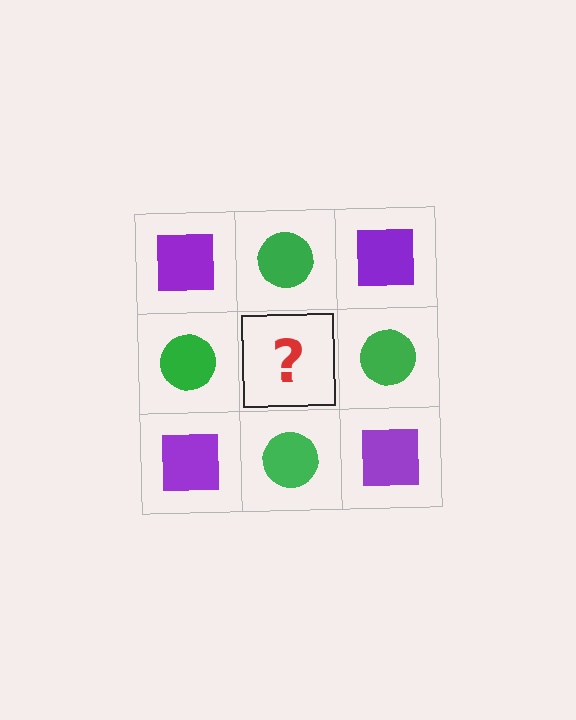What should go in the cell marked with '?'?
The missing cell should contain a purple square.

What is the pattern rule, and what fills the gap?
The rule is that it alternates purple square and green circle in a checkerboard pattern. The gap should be filled with a purple square.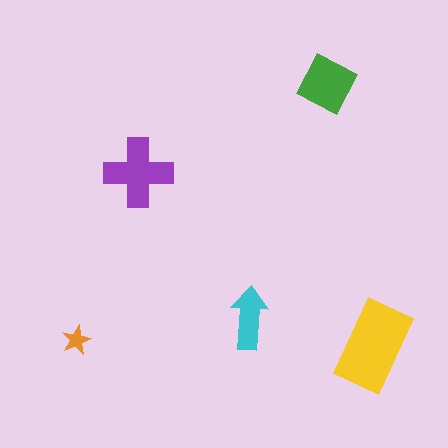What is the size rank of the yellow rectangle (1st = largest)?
1st.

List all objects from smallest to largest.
The orange star, the cyan arrow, the green diamond, the purple cross, the yellow rectangle.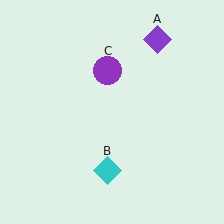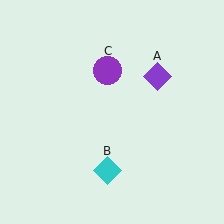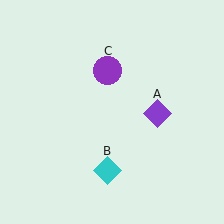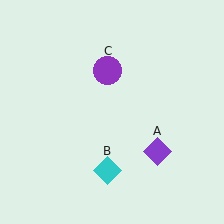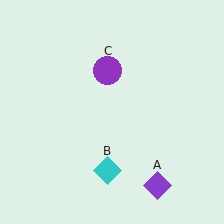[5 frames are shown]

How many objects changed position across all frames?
1 object changed position: purple diamond (object A).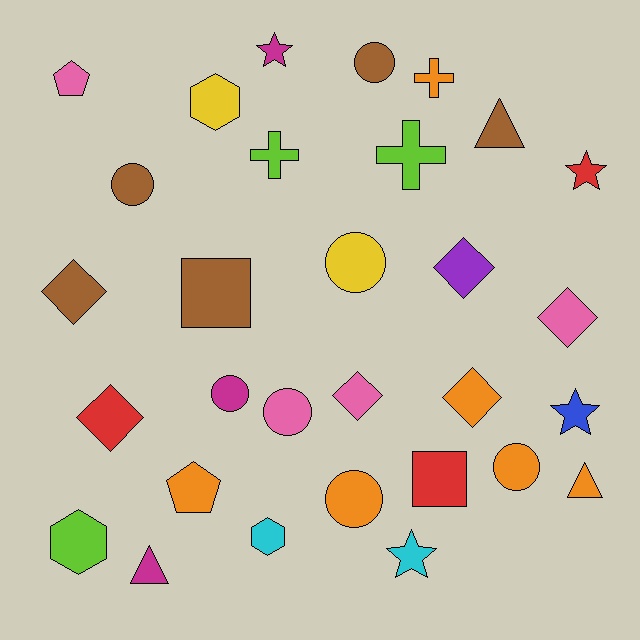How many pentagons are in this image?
There are 2 pentagons.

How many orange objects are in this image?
There are 6 orange objects.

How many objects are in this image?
There are 30 objects.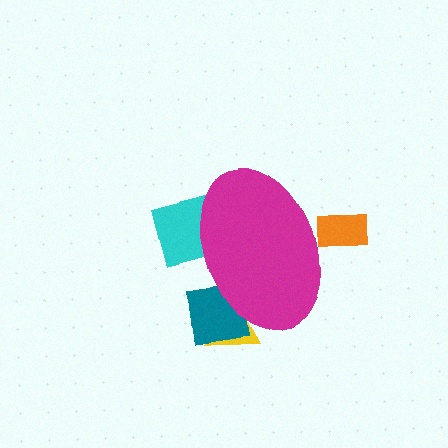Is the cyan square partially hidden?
Yes, the cyan square is partially hidden behind the magenta ellipse.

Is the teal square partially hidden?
Yes, the teal square is partially hidden behind the magenta ellipse.